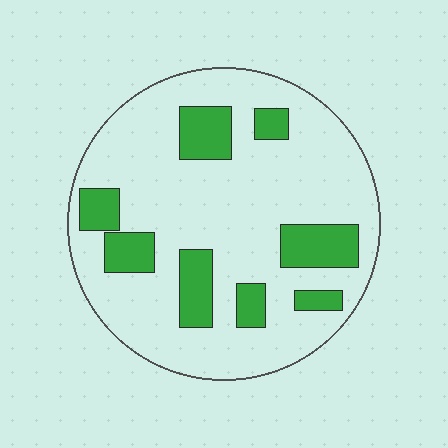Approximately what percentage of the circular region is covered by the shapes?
Approximately 20%.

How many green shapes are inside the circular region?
8.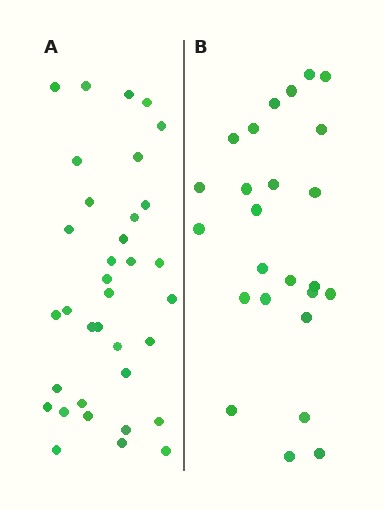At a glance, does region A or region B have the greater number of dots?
Region A (the left region) has more dots.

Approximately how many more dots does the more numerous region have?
Region A has roughly 10 or so more dots than region B.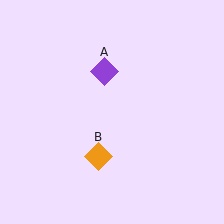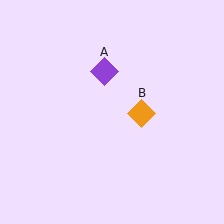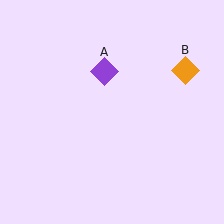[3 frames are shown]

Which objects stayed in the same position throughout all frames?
Purple diamond (object A) remained stationary.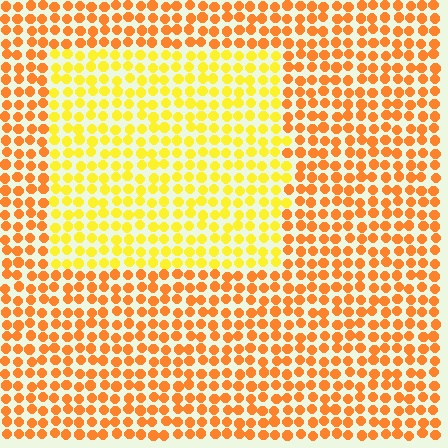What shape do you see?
I see a rectangle.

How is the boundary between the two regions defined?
The boundary is defined purely by a slight shift in hue (about 32 degrees). Spacing, size, and orientation are identical on both sides.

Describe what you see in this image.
The image is filled with small orange elements in a uniform arrangement. A rectangle-shaped region is visible where the elements are tinted to a slightly different hue, forming a subtle color boundary.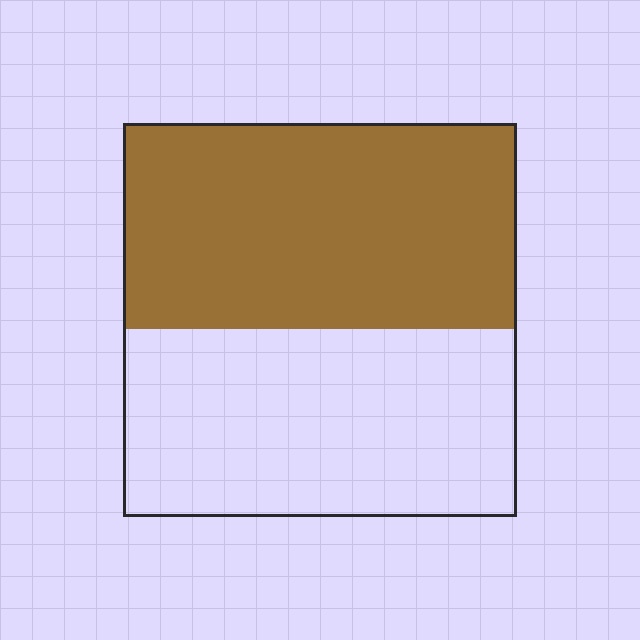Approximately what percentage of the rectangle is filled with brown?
Approximately 50%.